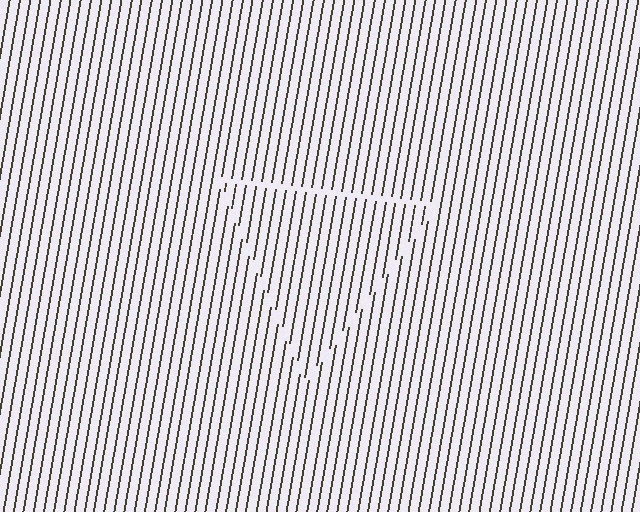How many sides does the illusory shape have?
3 sides — the line-ends trace a triangle.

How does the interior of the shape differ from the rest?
The interior of the shape contains the same grating, shifted by half a period — the contour is defined by the phase discontinuity where line-ends from the inner and outer gratings abut.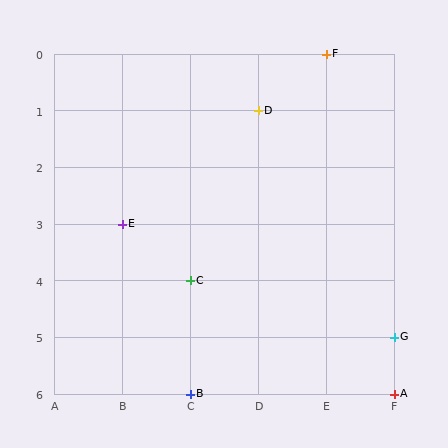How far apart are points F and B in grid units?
Points F and B are 2 columns and 6 rows apart (about 6.3 grid units diagonally).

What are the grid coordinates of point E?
Point E is at grid coordinates (B, 3).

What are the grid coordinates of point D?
Point D is at grid coordinates (D, 1).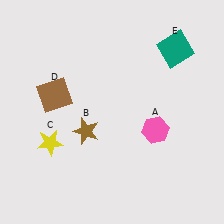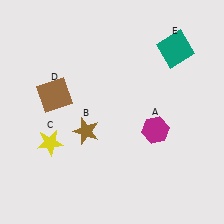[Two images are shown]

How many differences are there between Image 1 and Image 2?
There is 1 difference between the two images.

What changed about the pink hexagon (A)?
In Image 1, A is pink. In Image 2, it changed to magenta.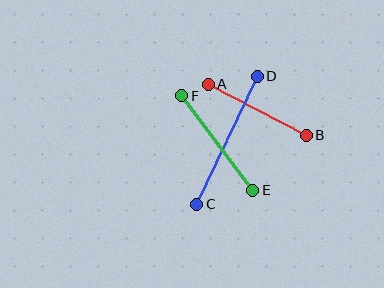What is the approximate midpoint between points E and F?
The midpoint is at approximately (217, 143) pixels.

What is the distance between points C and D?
The distance is approximately 142 pixels.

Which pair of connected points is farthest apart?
Points C and D are farthest apart.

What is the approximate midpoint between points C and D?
The midpoint is at approximately (227, 140) pixels.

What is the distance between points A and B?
The distance is approximately 110 pixels.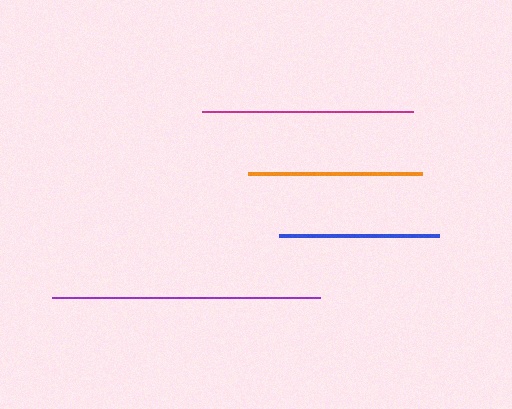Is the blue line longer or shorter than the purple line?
The purple line is longer than the blue line.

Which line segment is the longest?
The purple line is the longest at approximately 267 pixels.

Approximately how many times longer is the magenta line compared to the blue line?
The magenta line is approximately 1.3 times the length of the blue line.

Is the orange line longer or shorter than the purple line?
The purple line is longer than the orange line.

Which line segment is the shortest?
The blue line is the shortest at approximately 160 pixels.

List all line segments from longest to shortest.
From longest to shortest: purple, magenta, orange, blue.